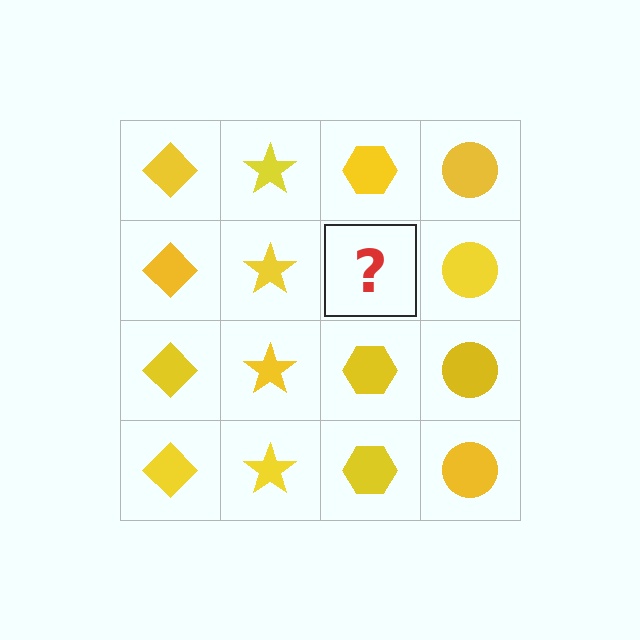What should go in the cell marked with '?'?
The missing cell should contain a yellow hexagon.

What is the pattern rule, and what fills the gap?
The rule is that each column has a consistent shape. The gap should be filled with a yellow hexagon.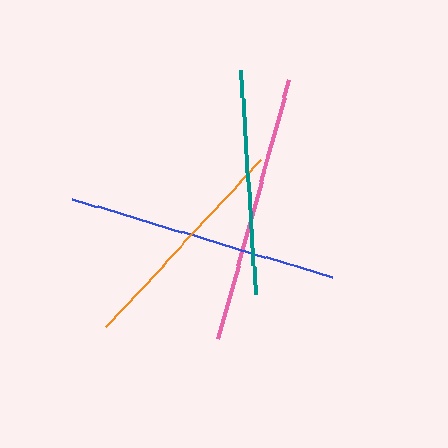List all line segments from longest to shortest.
From longest to shortest: blue, pink, orange, teal.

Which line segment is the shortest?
The teal line is the shortest at approximately 224 pixels.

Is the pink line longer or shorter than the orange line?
The pink line is longer than the orange line.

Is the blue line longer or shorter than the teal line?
The blue line is longer than the teal line.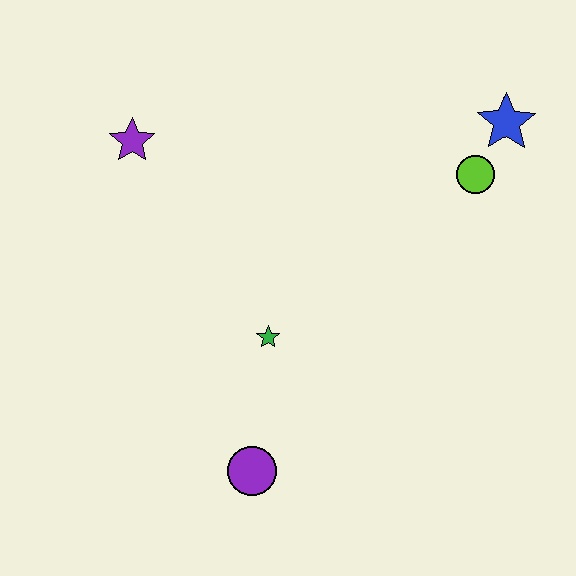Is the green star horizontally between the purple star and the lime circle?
Yes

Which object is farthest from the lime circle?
The purple circle is farthest from the lime circle.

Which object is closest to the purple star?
The green star is closest to the purple star.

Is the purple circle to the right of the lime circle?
No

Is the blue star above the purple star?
Yes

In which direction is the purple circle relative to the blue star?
The purple circle is below the blue star.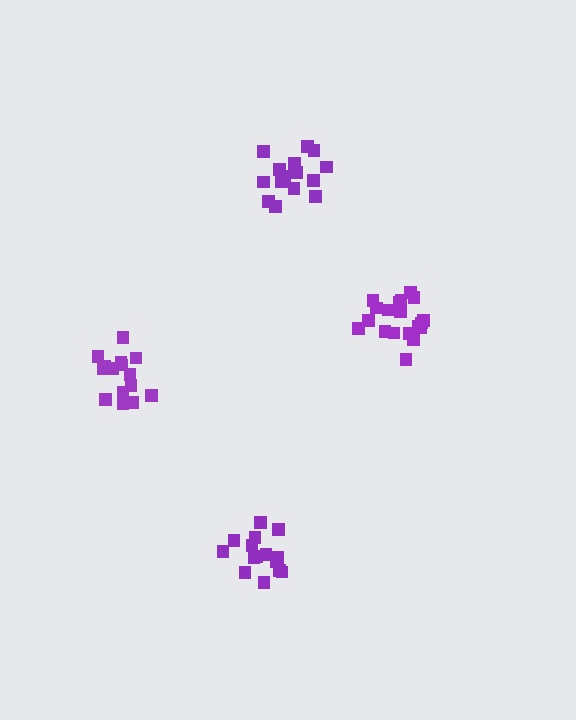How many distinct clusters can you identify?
There are 4 distinct clusters.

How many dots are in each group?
Group 1: 16 dots, Group 2: 19 dots, Group 3: 17 dots, Group 4: 15 dots (67 total).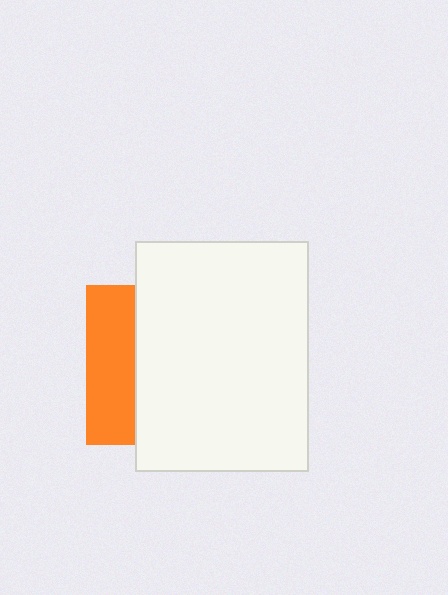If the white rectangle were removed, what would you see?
You would see the complete orange square.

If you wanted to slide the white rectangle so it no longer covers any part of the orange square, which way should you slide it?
Slide it right — that is the most direct way to separate the two shapes.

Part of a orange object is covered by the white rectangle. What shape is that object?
It is a square.